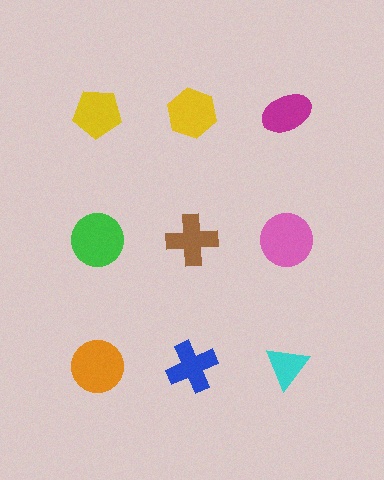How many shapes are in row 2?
3 shapes.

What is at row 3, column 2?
A blue cross.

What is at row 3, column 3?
A cyan triangle.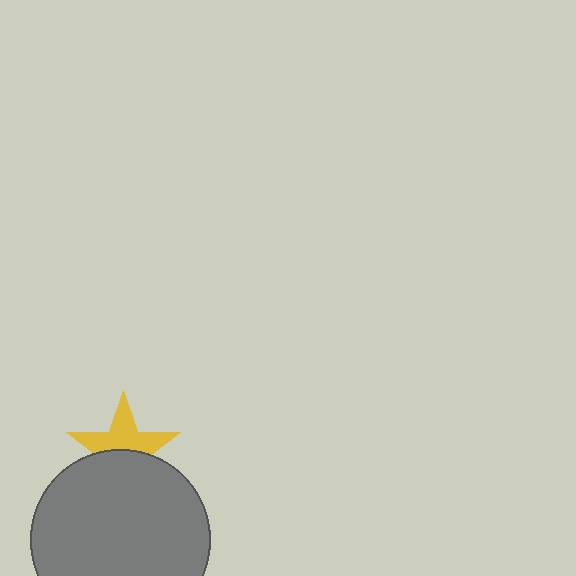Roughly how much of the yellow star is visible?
About half of it is visible (roughly 55%).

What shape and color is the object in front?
The object in front is a gray circle.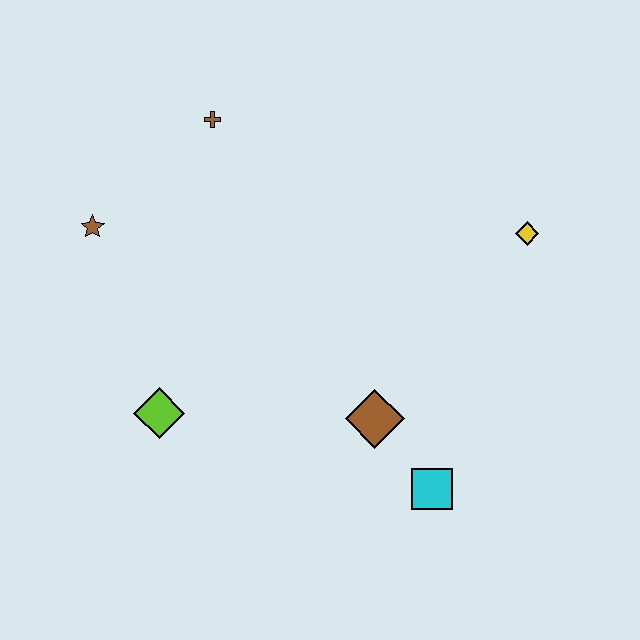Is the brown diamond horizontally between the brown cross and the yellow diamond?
Yes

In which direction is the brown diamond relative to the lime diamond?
The brown diamond is to the right of the lime diamond.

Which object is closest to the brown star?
The brown cross is closest to the brown star.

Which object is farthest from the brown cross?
The cyan square is farthest from the brown cross.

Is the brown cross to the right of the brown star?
Yes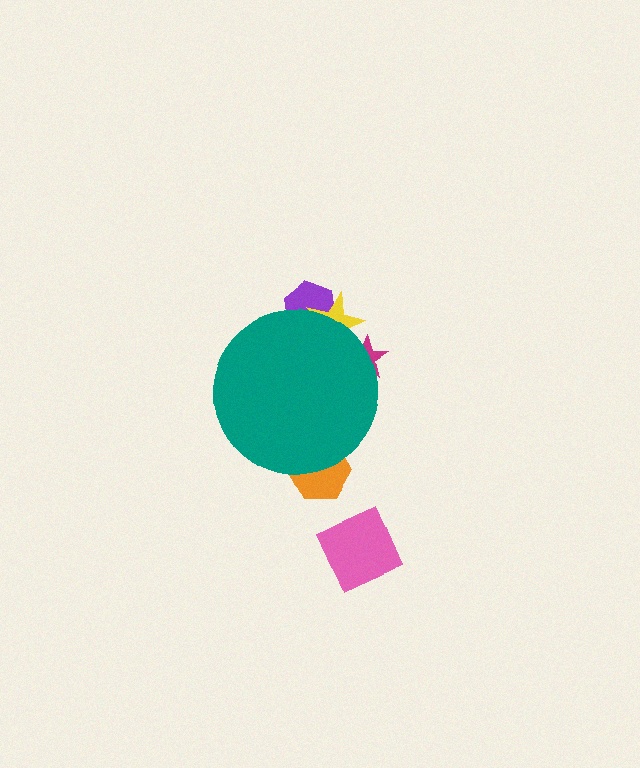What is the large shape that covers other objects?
A teal circle.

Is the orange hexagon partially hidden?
Yes, the orange hexagon is partially hidden behind the teal circle.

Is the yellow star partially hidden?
Yes, the yellow star is partially hidden behind the teal circle.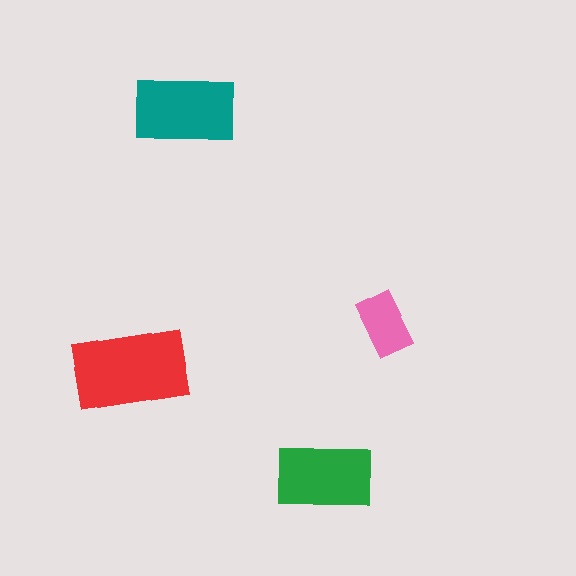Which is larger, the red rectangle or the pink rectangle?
The red one.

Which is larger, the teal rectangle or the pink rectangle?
The teal one.